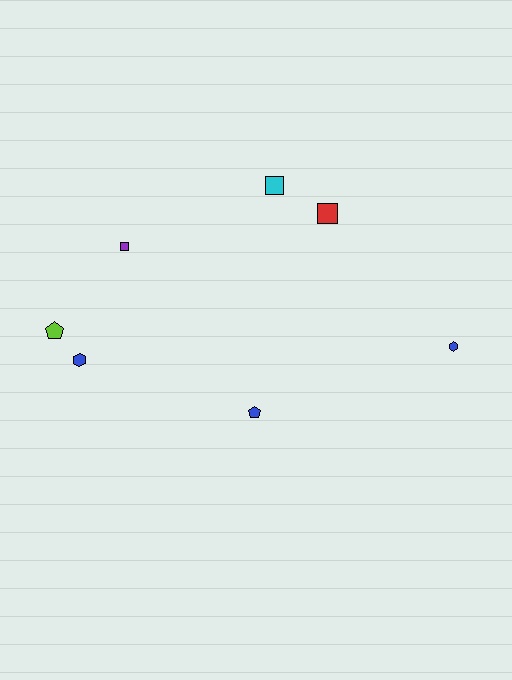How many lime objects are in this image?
There is 1 lime object.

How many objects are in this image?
There are 7 objects.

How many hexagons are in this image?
There are 2 hexagons.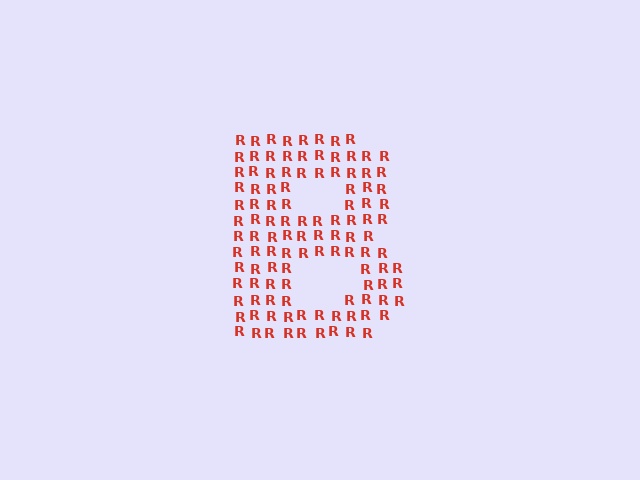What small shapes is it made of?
It is made of small letter R's.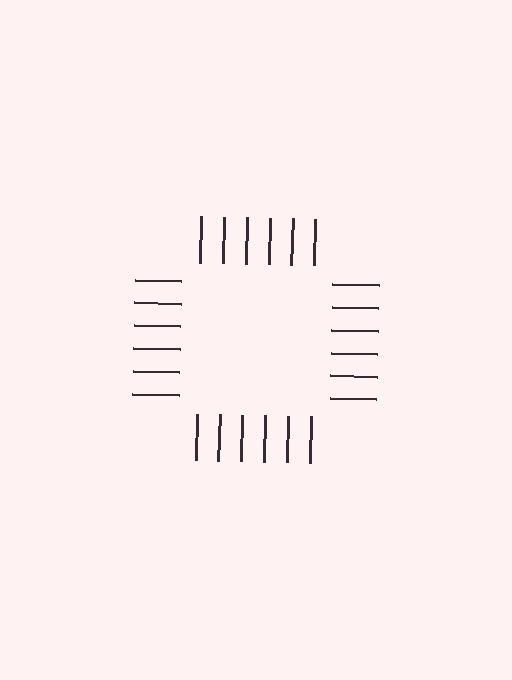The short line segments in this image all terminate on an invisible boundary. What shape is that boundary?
An illusory square — the line segments terminate on its edges but no continuous stroke is drawn.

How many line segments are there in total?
24 — 6 along each of the 4 edges.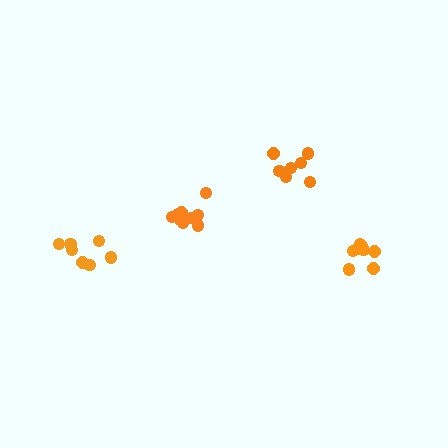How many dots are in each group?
Group 1: 7 dots, Group 2: 9 dots, Group 3: 7 dots, Group 4: 8 dots (31 total).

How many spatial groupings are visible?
There are 4 spatial groupings.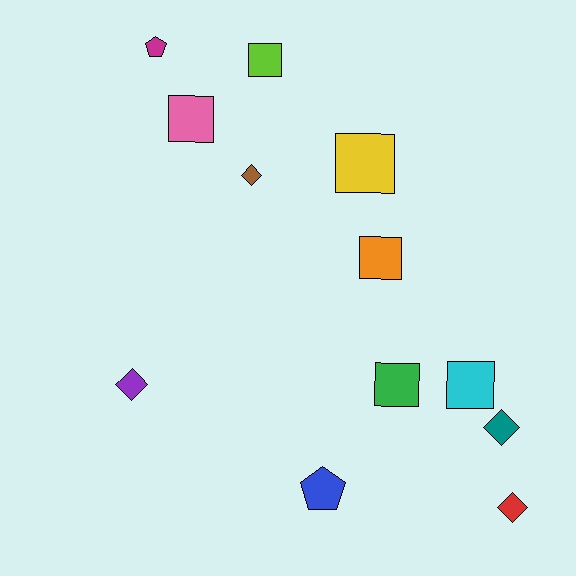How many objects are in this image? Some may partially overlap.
There are 12 objects.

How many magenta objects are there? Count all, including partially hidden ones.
There is 1 magenta object.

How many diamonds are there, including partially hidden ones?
There are 4 diamonds.